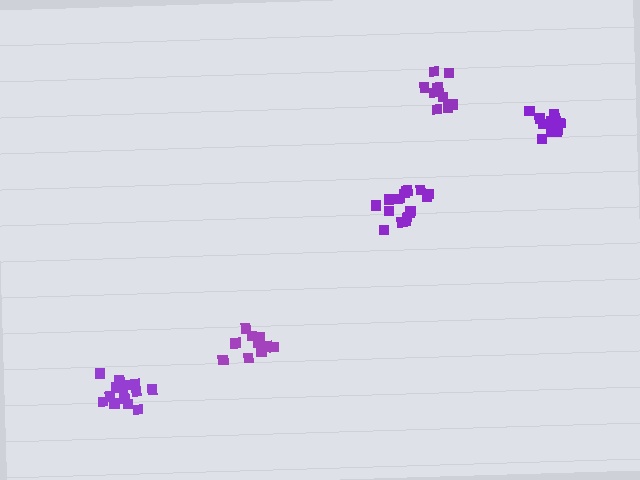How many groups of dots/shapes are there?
There are 5 groups.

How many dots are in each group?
Group 1: 11 dots, Group 2: 13 dots, Group 3: 15 dots, Group 4: 15 dots, Group 5: 9 dots (63 total).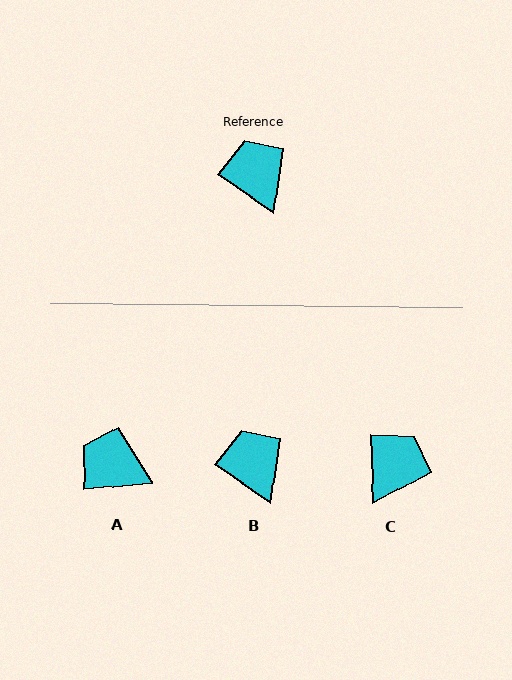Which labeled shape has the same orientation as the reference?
B.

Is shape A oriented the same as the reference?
No, it is off by about 40 degrees.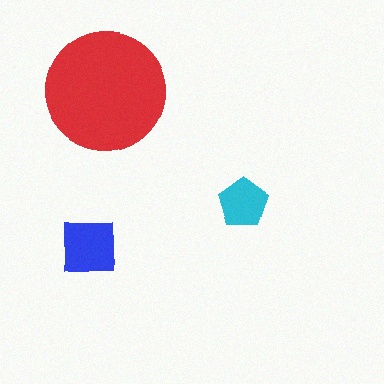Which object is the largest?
The red circle.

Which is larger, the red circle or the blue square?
The red circle.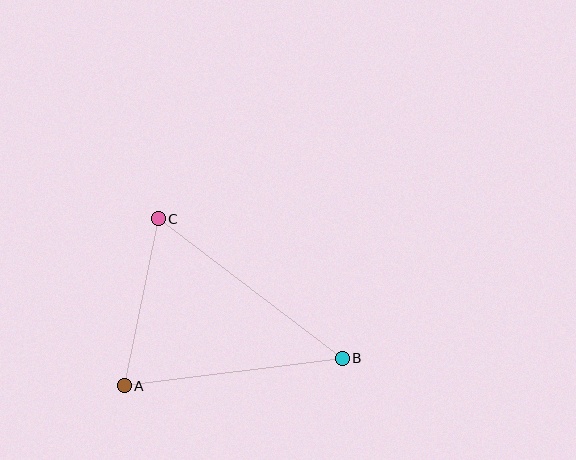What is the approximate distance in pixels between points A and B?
The distance between A and B is approximately 220 pixels.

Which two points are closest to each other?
Points A and C are closest to each other.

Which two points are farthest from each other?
Points B and C are farthest from each other.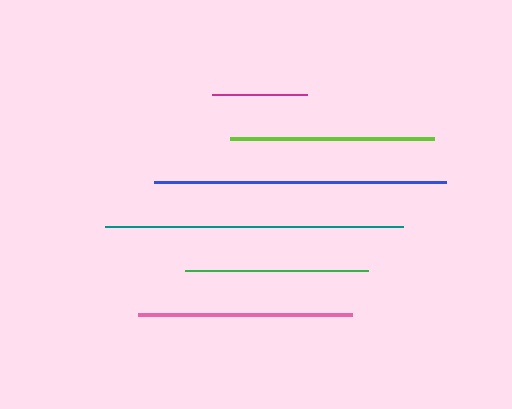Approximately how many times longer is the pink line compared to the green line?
The pink line is approximately 1.2 times the length of the green line.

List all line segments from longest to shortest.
From longest to shortest: teal, blue, pink, lime, green, magenta.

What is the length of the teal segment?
The teal segment is approximately 298 pixels long.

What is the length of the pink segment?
The pink segment is approximately 214 pixels long.